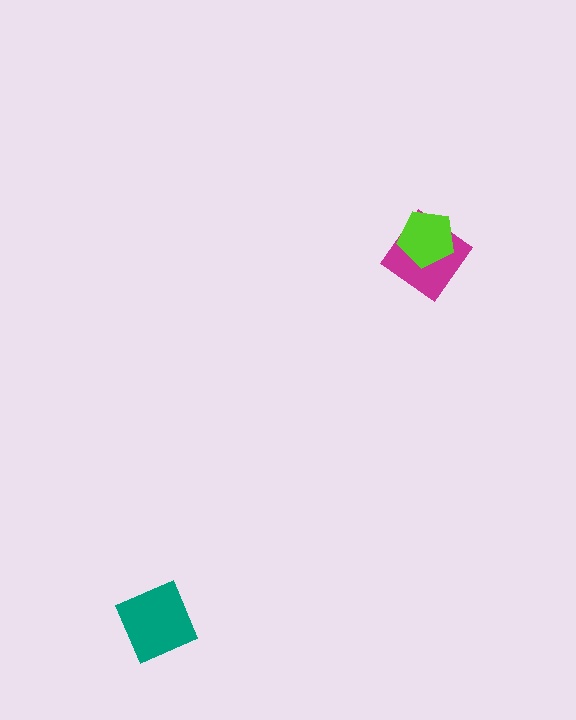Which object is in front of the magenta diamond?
The lime pentagon is in front of the magenta diamond.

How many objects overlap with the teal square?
0 objects overlap with the teal square.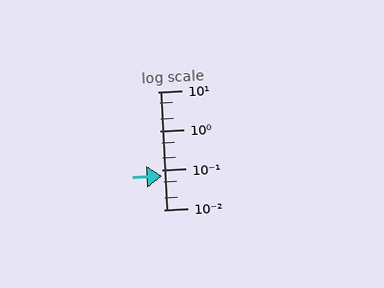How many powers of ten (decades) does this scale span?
The scale spans 3 decades, from 0.01 to 10.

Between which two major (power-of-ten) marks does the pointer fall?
The pointer is between 0.01 and 0.1.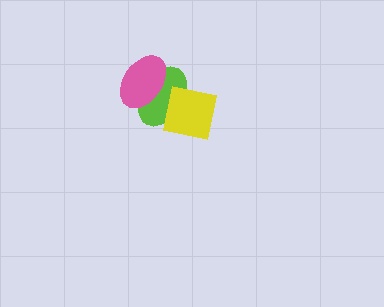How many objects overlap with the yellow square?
1 object overlaps with the yellow square.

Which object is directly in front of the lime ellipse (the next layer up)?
The pink ellipse is directly in front of the lime ellipse.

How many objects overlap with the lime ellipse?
2 objects overlap with the lime ellipse.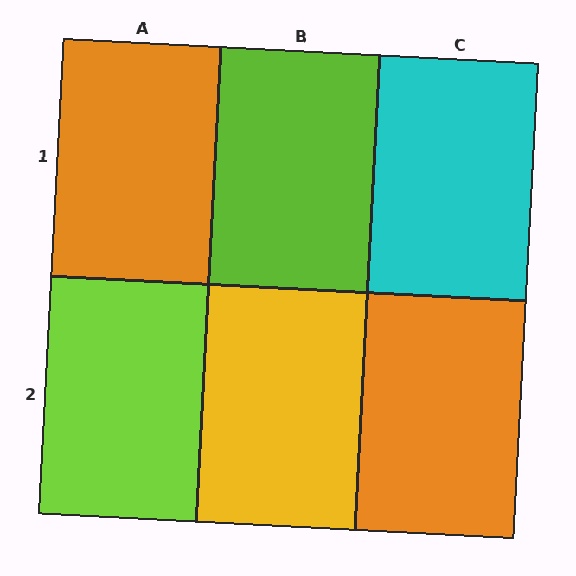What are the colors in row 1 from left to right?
Orange, lime, cyan.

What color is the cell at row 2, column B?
Yellow.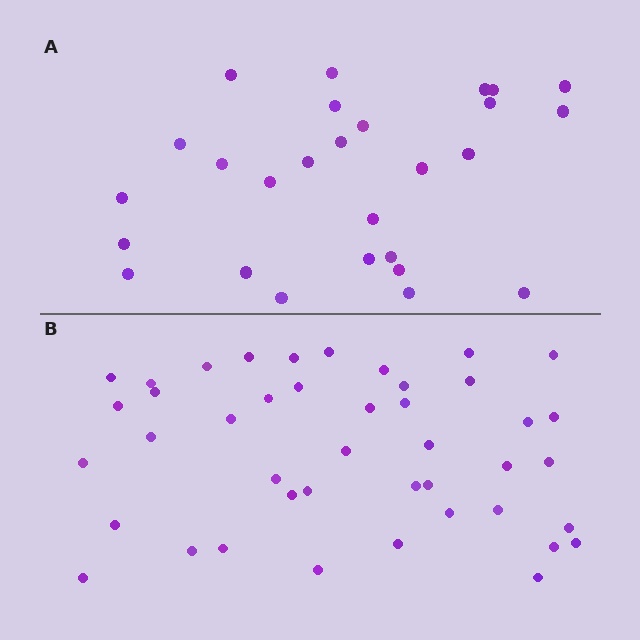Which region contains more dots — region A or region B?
Region B (the bottom region) has more dots.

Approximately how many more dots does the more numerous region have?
Region B has approximately 15 more dots than region A.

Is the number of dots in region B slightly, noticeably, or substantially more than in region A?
Region B has substantially more. The ratio is roughly 1.6 to 1.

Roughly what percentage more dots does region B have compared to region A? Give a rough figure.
About 60% more.